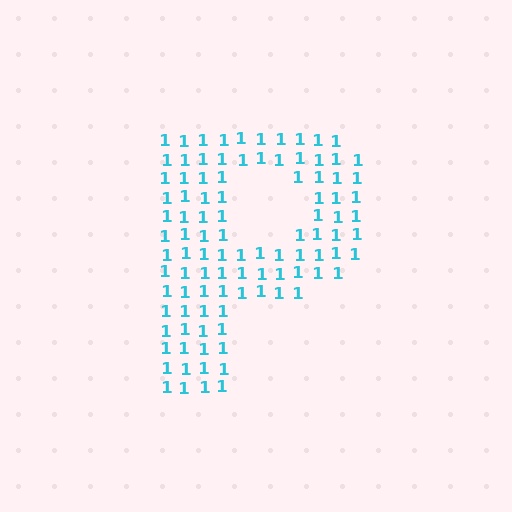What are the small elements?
The small elements are digit 1's.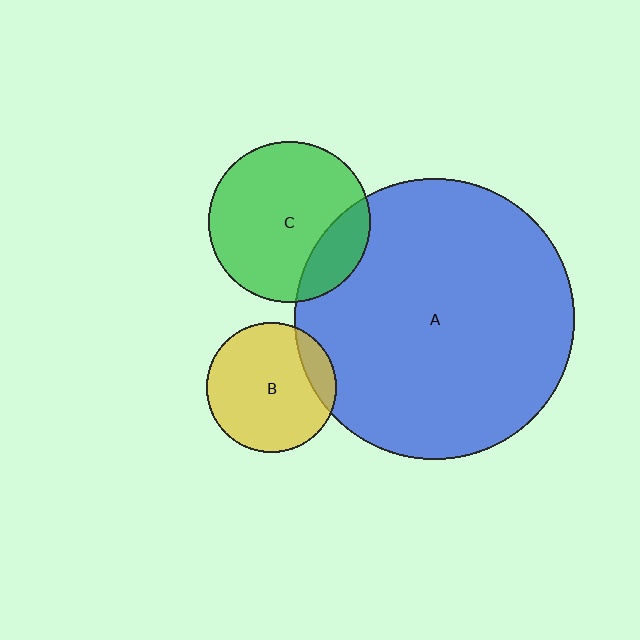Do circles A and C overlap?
Yes.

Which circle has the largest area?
Circle A (blue).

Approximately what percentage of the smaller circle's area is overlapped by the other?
Approximately 20%.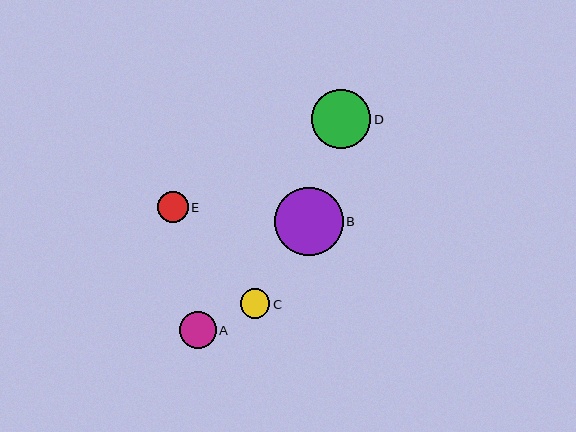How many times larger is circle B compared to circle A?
Circle B is approximately 1.8 times the size of circle A.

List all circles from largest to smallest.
From largest to smallest: B, D, A, E, C.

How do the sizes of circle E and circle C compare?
Circle E and circle C are approximately the same size.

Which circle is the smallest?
Circle C is the smallest with a size of approximately 30 pixels.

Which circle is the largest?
Circle B is the largest with a size of approximately 69 pixels.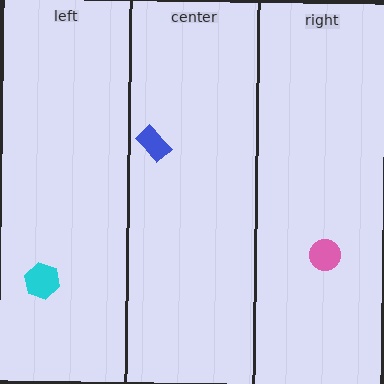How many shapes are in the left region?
1.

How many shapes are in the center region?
1.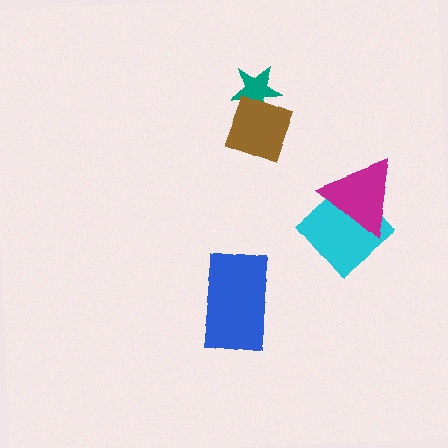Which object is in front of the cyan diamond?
The magenta triangle is in front of the cyan diamond.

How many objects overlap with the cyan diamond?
1 object overlaps with the cyan diamond.